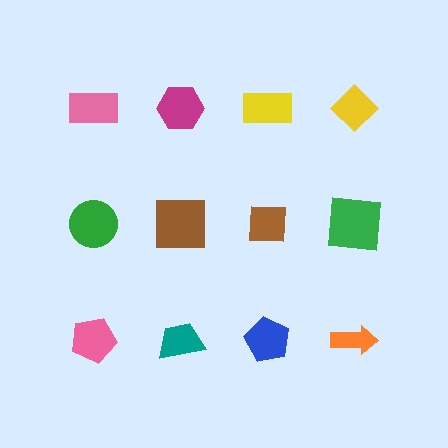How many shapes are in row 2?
4 shapes.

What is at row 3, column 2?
A teal trapezoid.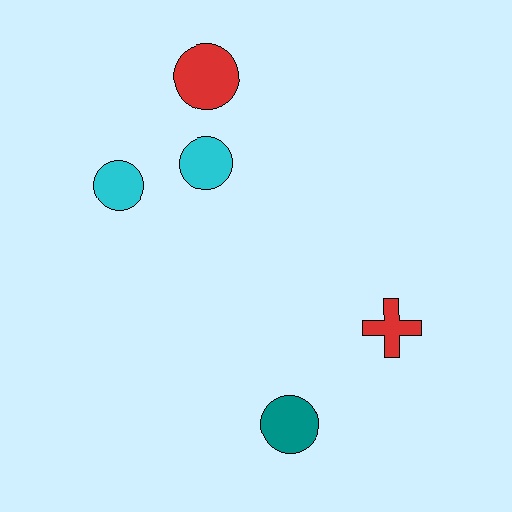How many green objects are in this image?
There are no green objects.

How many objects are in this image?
There are 5 objects.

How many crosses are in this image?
There is 1 cross.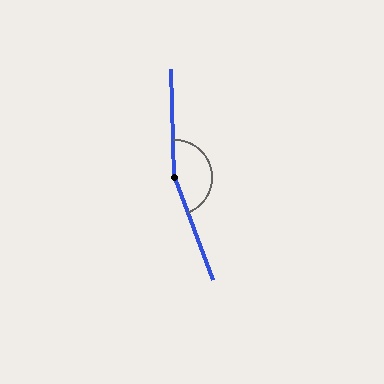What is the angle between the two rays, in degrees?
Approximately 162 degrees.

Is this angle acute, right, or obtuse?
It is obtuse.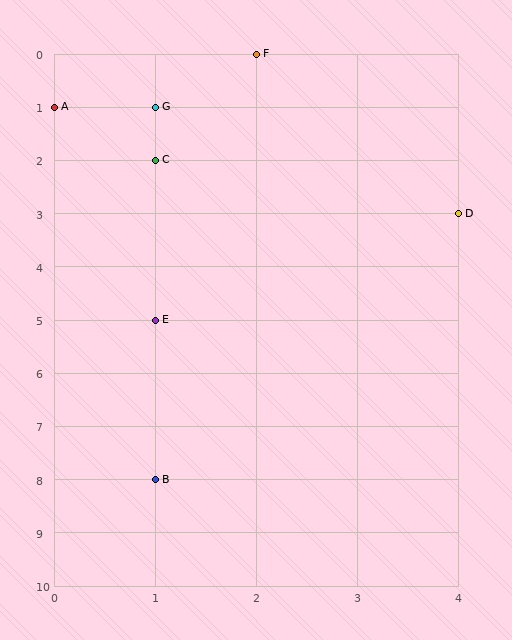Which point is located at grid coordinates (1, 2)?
Point C is at (1, 2).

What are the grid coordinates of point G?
Point G is at grid coordinates (1, 1).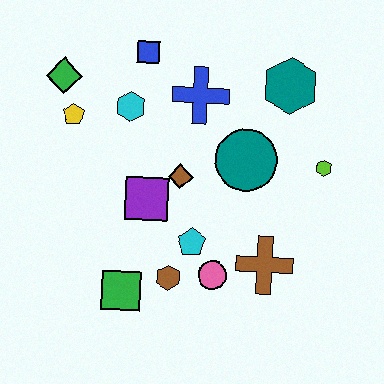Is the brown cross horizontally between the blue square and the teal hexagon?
Yes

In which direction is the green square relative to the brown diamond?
The green square is below the brown diamond.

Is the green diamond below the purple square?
No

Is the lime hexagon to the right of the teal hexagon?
Yes